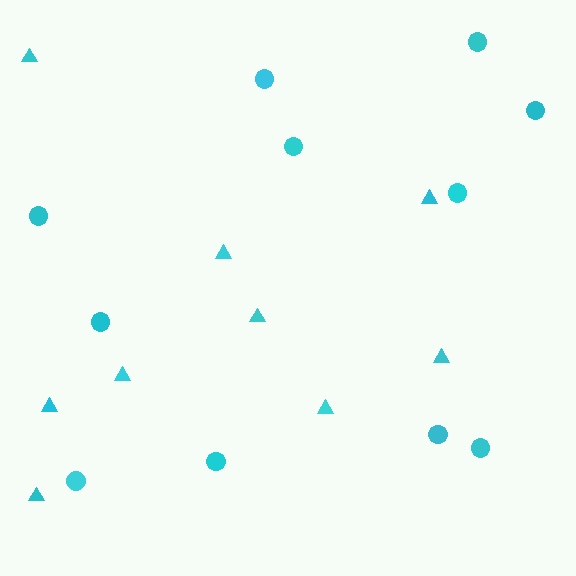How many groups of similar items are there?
There are 2 groups: one group of circles (11) and one group of triangles (9).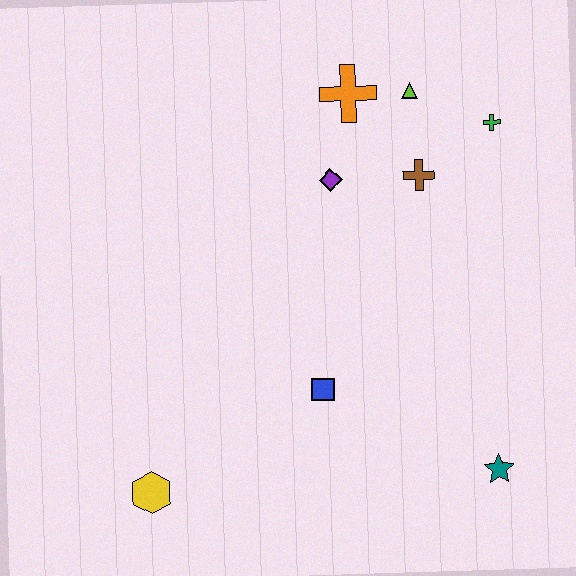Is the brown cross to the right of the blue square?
Yes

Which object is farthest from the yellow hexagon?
The green cross is farthest from the yellow hexagon.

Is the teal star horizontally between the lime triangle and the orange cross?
No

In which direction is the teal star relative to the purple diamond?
The teal star is below the purple diamond.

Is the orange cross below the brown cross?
No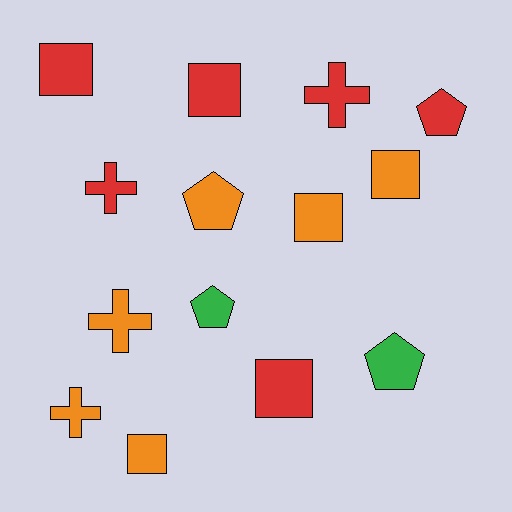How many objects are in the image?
There are 14 objects.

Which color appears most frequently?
Orange, with 6 objects.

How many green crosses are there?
There are no green crosses.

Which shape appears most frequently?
Square, with 6 objects.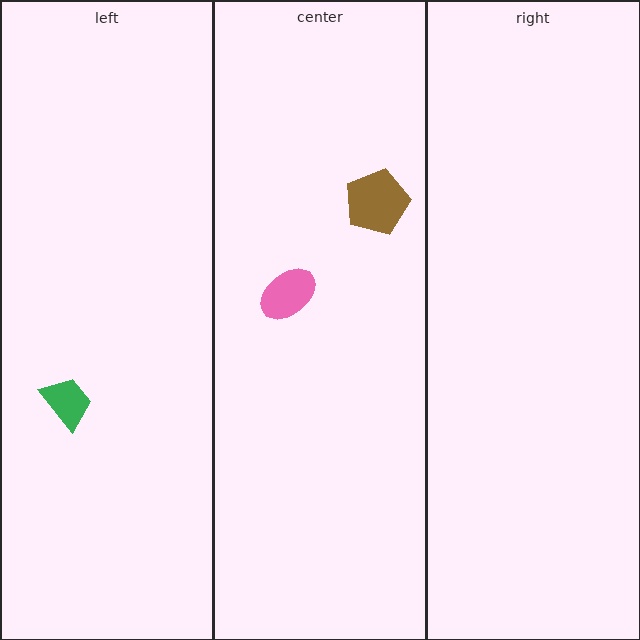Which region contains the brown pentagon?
The center region.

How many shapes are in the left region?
1.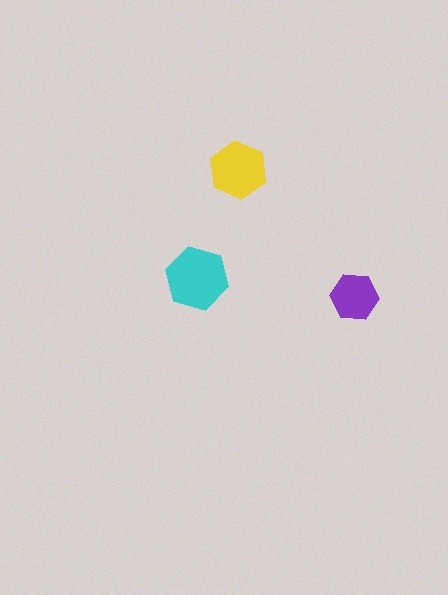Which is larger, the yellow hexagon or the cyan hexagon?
The cyan one.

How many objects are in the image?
There are 3 objects in the image.